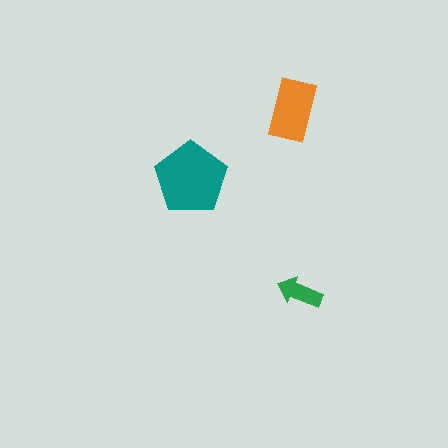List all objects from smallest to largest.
The green arrow, the orange rectangle, the teal pentagon.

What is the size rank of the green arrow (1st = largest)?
3rd.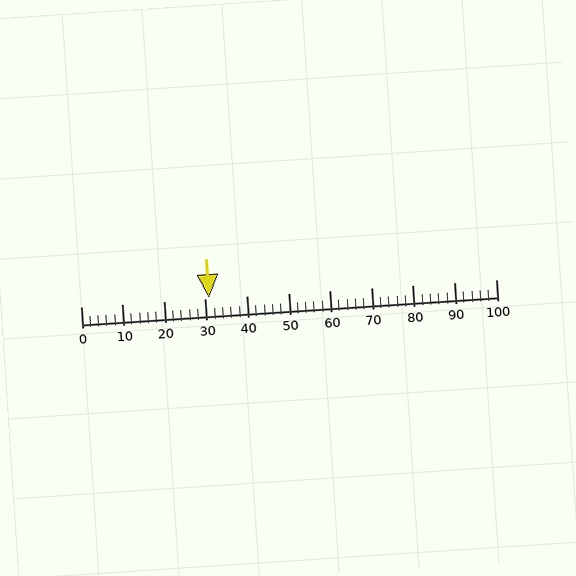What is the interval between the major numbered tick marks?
The major tick marks are spaced 10 units apart.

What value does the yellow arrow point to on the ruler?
The yellow arrow points to approximately 31.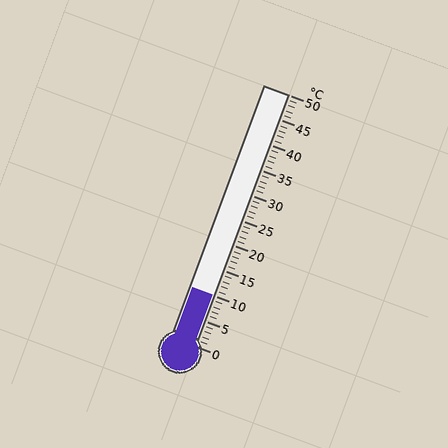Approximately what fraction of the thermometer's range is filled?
The thermometer is filled to approximately 20% of its range.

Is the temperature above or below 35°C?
The temperature is below 35°C.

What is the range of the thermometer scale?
The thermometer scale ranges from 0°C to 50°C.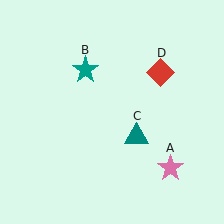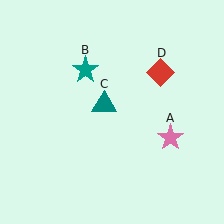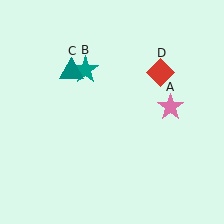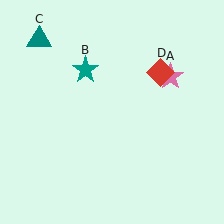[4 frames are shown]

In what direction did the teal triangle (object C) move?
The teal triangle (object C) moved up and to the left.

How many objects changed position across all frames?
2 objects changed position: pink star (object A), teal triangle (object C).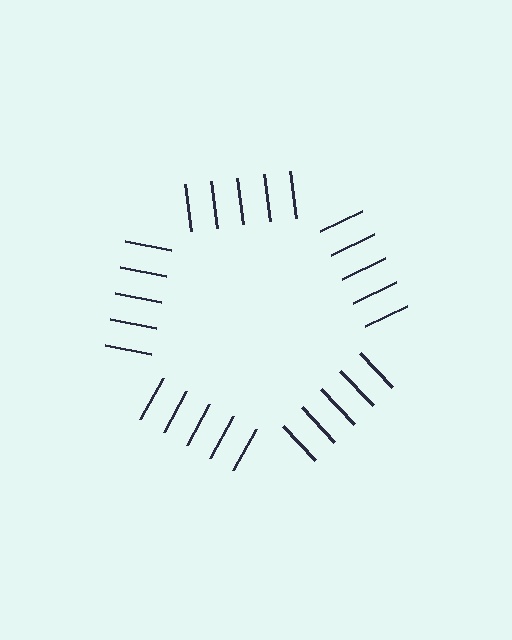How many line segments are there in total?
25 — 5 along each of the 5 edges.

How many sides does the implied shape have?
5 sides — the line-ends trace a pentagon.